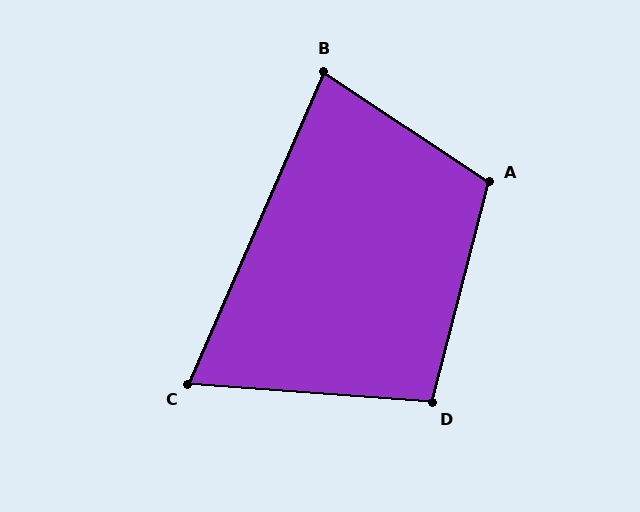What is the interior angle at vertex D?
Approximately 100 degrees (obtuse).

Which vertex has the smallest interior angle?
C, at approximately 71 degrees.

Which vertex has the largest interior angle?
A, at approximately 109 degrees.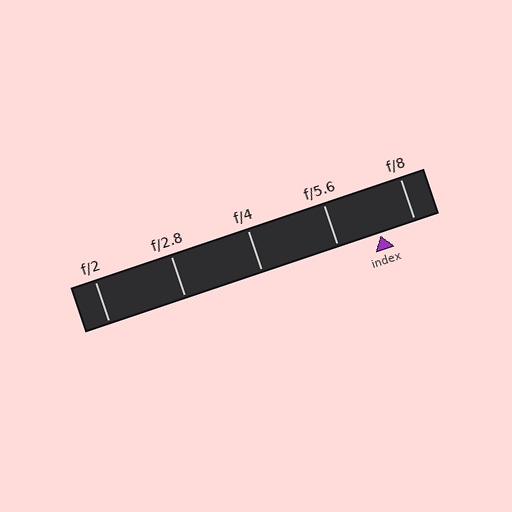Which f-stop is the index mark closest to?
The index mark is closest to f/8.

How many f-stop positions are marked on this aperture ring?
There are 5 f-stop positions marked.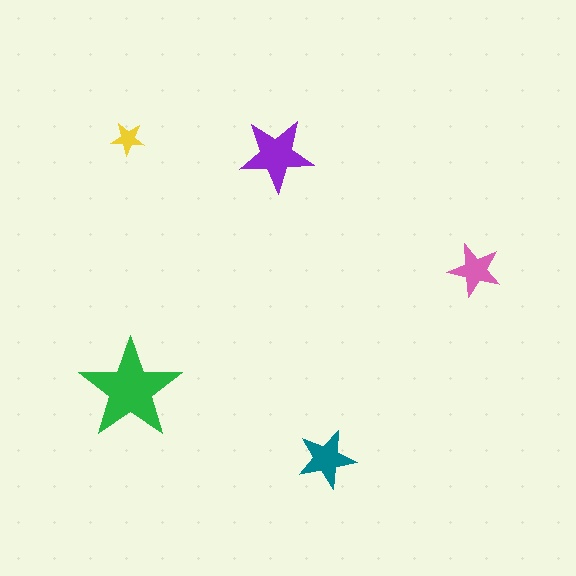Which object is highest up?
The yellow star is topmost.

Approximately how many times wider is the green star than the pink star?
About 2 times wider.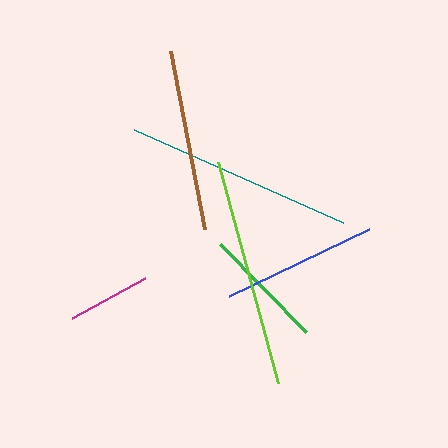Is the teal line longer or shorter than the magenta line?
The teal line is longer than the magenta line.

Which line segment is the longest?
The teal line is the longest at approximately 229 pixels.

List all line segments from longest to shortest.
From longest to shortest: teal, lime, brown, blue, green, magenta.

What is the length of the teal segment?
The teal segment is approximately 229 pixels long.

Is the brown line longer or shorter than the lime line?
The lime line is longer than the brown line.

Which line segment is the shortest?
The magenta line is the shortest at approximately 83 pixels.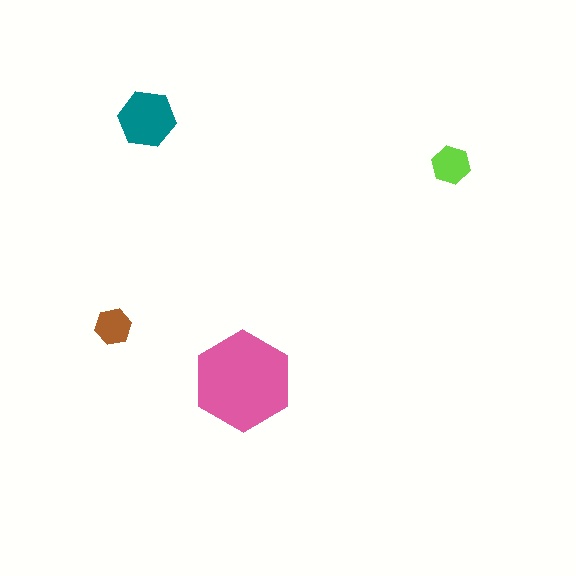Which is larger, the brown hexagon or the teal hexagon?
The teal one.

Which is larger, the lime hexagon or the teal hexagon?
The teal one.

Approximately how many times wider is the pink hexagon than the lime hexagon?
About 2.5 times wider.